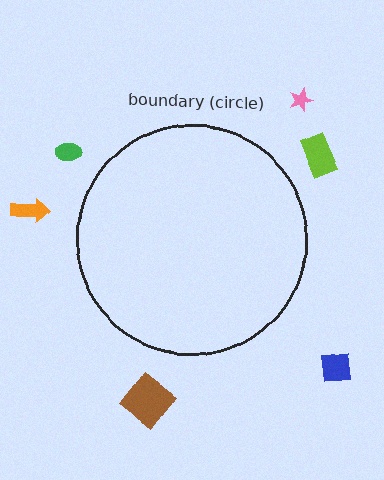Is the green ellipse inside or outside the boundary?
Outside.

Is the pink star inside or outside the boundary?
Outside.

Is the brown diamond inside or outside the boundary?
Outside.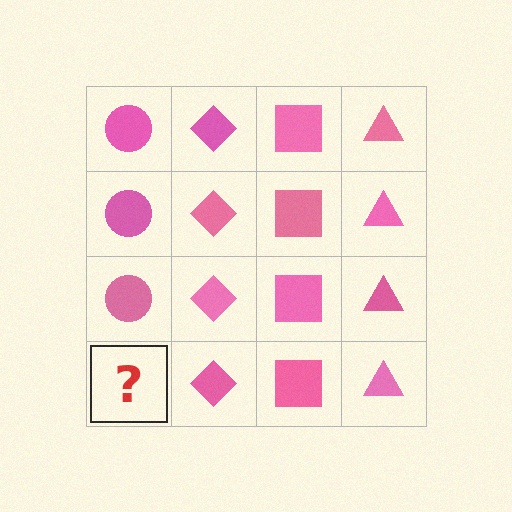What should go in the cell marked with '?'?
The missing cell should contain a pink circle.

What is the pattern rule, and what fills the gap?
The rule is that each column has a consistent shape. The gap should be filled with a pink circle.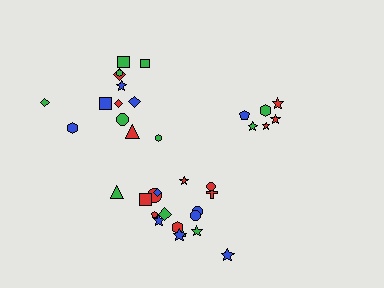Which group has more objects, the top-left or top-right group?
The top-left group.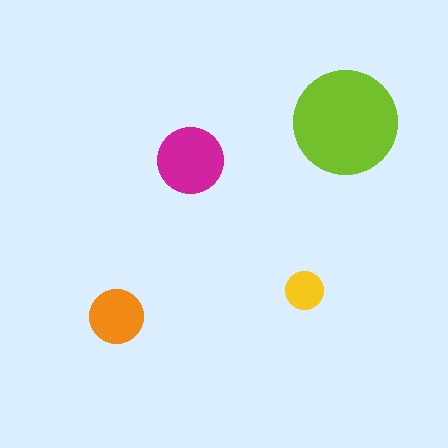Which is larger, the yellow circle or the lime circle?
The lime one.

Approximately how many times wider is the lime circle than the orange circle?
About 2 times wider.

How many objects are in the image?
There are 4 objects in the image.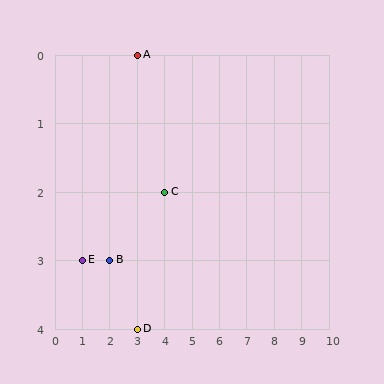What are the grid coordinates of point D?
Point D is at grid coordinates (3, 4).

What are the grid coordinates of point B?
Point B is at grid coordinates (2, 3).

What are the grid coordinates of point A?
Point A is at grid coordinates (3, 0).